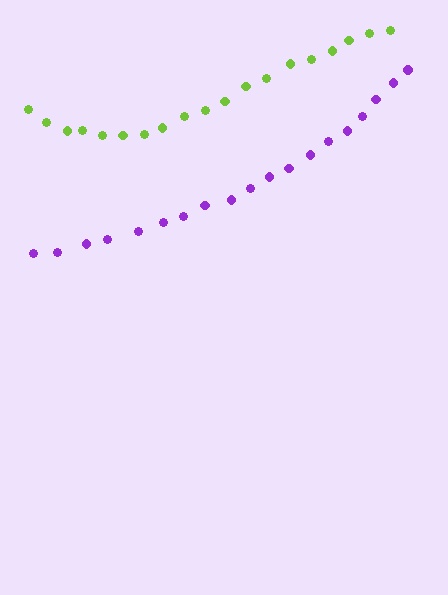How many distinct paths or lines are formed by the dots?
There are 2 distinct paths.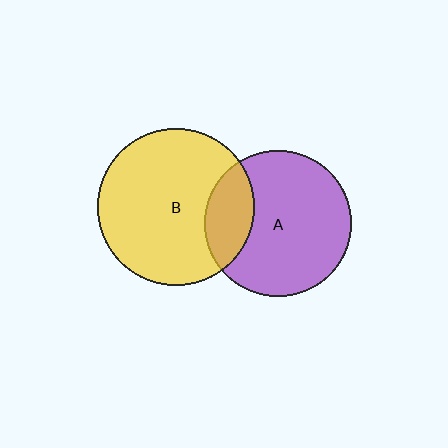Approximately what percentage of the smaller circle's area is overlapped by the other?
Approximately 20%.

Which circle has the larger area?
Circle B (yellow).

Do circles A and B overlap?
Yes.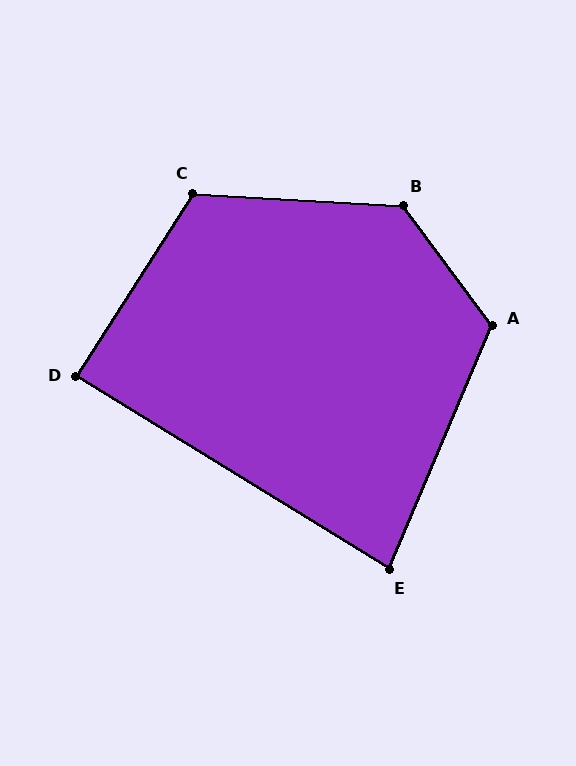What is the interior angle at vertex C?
Approximately 119 degrees (obtuse).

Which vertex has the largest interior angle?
B, at approximately 129 degrees.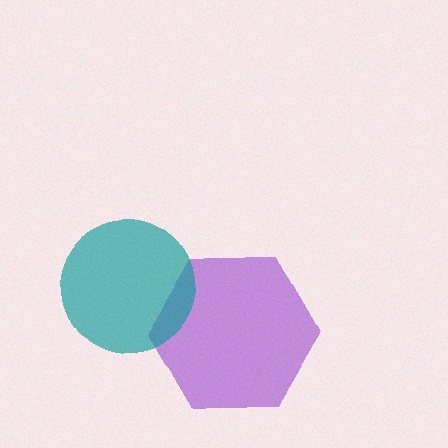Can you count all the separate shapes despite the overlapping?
Yes, there are 2 separate shapes.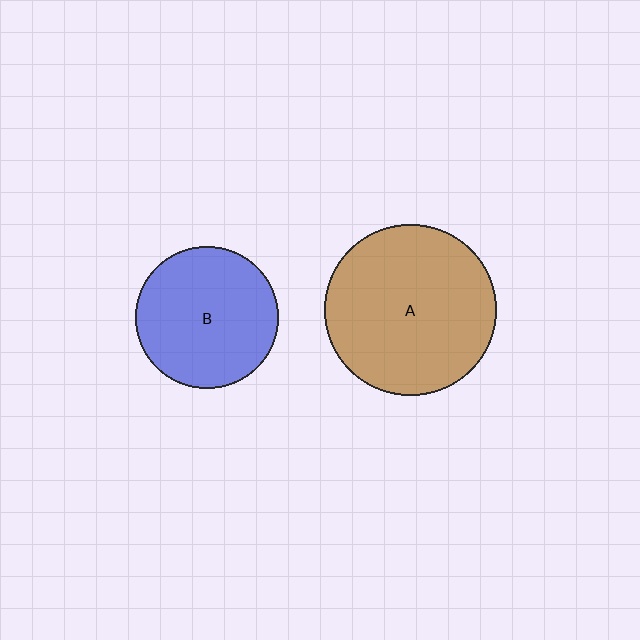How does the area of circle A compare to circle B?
Approximately 1.4 times.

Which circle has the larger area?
Circle A (brown).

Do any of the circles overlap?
No, none of the circles overlap.